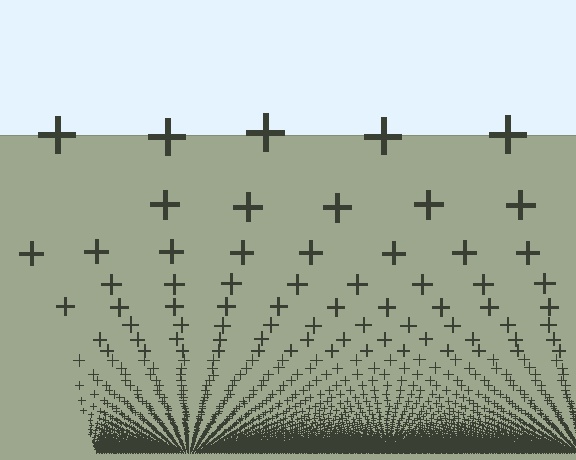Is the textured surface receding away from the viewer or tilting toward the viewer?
The surface appears to tilt toward the viewer. Texture elements get larger and sparser toward the top.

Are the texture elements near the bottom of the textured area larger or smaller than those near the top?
Smaller. The gradient is inverted — elements near the bottom are smaller and denser.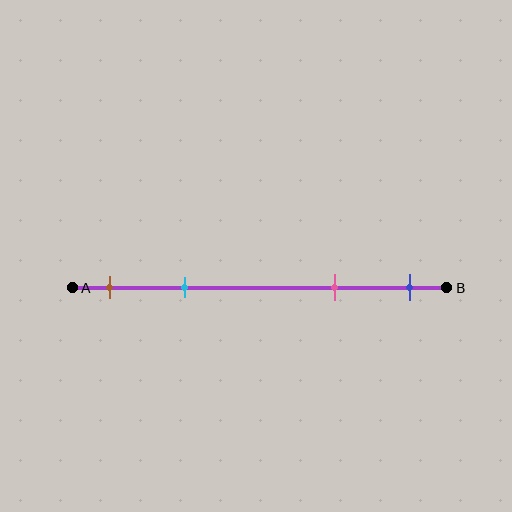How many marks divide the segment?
There are 4 marks dividing the segment.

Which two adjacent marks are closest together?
The brown and cyan marks are the closest adjacent pair.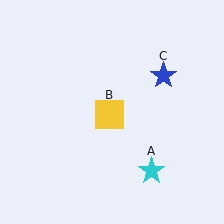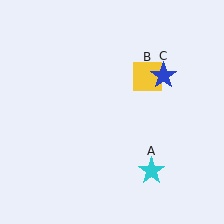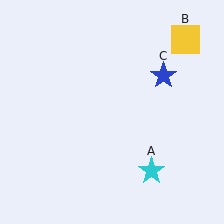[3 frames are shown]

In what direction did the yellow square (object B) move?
The yellow square (object B) moved up and to the right.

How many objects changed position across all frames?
1 object changed position: yellow square (object B).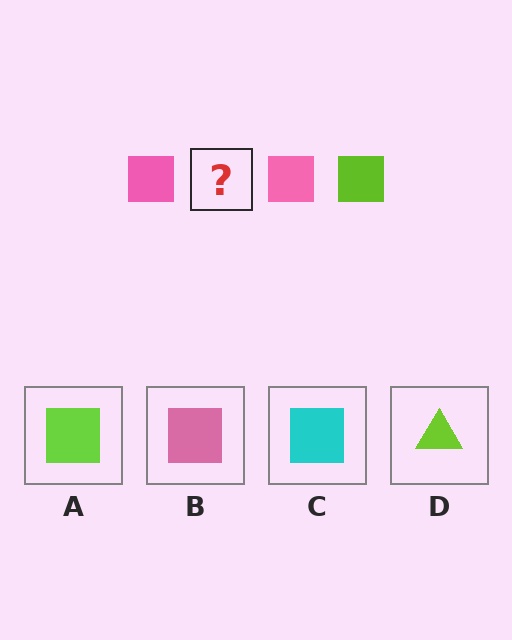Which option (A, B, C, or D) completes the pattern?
A.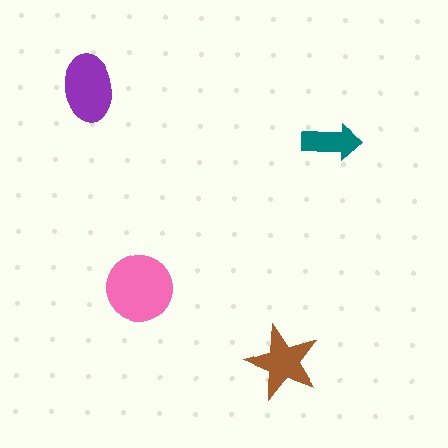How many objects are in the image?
There are 4 objects in the image.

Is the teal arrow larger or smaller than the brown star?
Smaller.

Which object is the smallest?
The teal arrow.